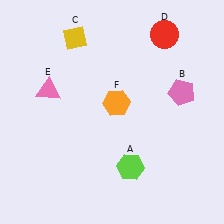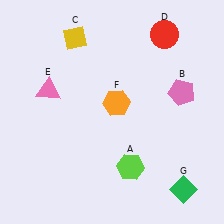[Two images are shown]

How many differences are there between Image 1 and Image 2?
There is 1 difference between the two images.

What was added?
A green diamond (G) was added in Image 2.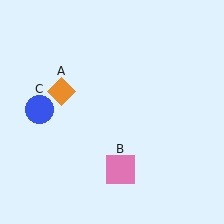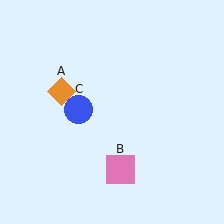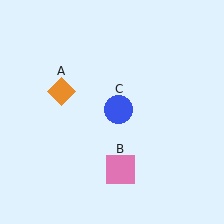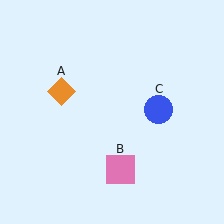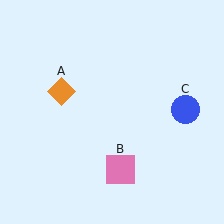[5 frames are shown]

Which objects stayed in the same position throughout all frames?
Orange diamond (object A) and pink square (object B) remained stationary.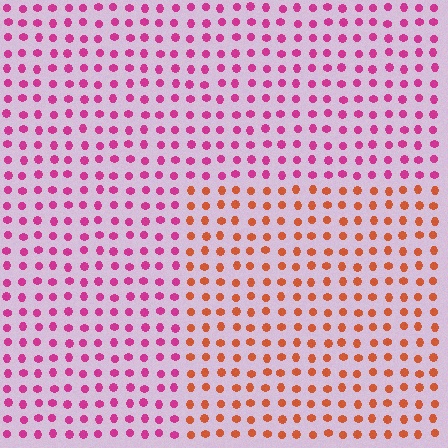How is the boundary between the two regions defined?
The boundary is defined purely by a slight shift in hue (about 51 degrees). Spacing, size, and orientation are identical on both sides.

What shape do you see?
I see a rectangle.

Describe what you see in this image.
The image is filled with small magenta elements in a uniform arrangement. A rectangle-shaped region is visible where the elements are tinted to a slightly different hue, forming a subtle color boundary.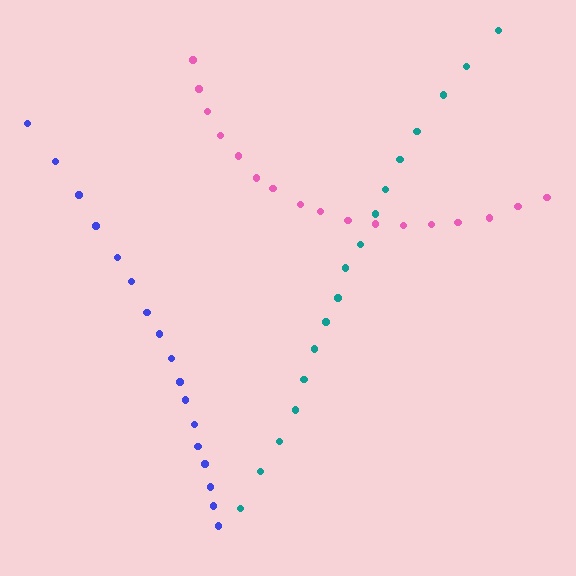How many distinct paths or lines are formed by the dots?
There are 3 distinct paths.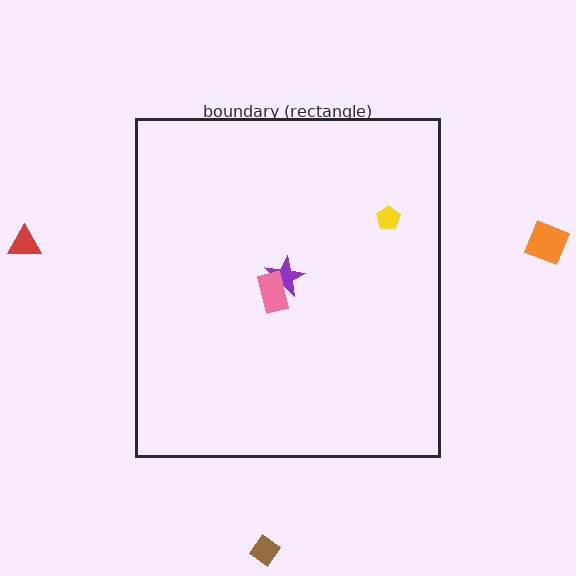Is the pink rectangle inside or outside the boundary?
Inside.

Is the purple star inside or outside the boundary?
Inside.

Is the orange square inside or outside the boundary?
Outside.